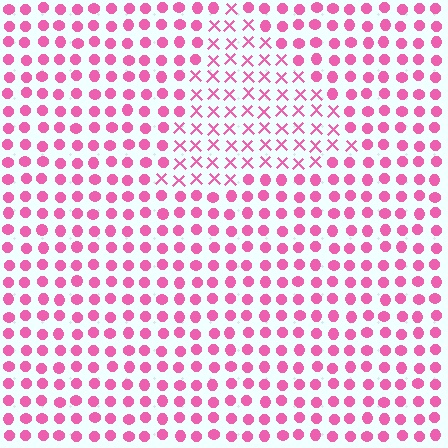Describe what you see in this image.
The image is filled with small pink elements arranged in a uniform grid. A triangle-shaped region contains X marks, while the surrounding area contains circles. The boundary is defined purely by the change in element shape.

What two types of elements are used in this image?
The image uses X marks inside the triangle region and circles outside it.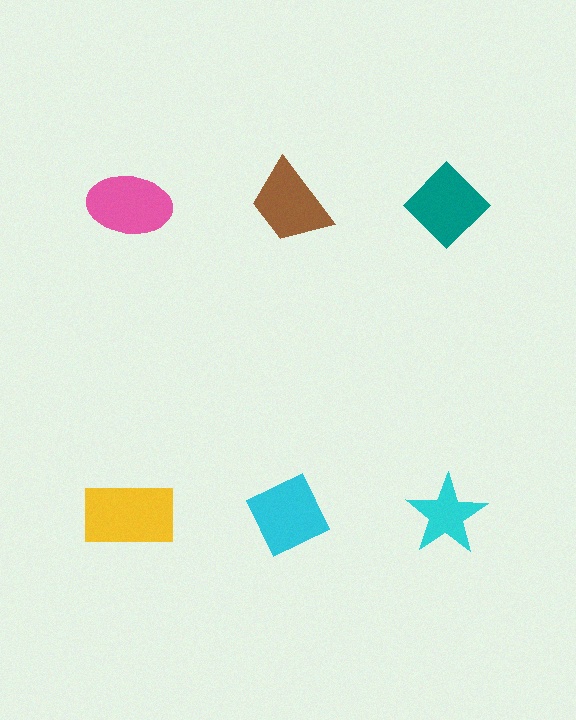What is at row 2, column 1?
A yellow rectangle.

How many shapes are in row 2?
3 shapes.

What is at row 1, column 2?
A brown trapezoid.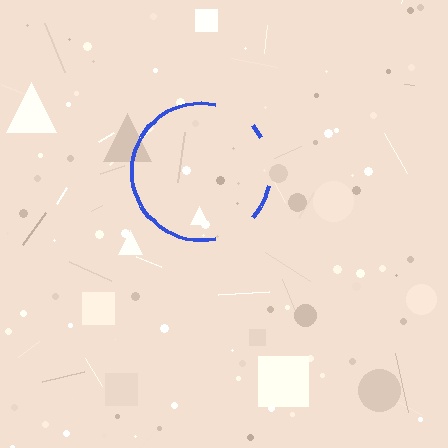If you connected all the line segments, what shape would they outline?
They would outline a circle.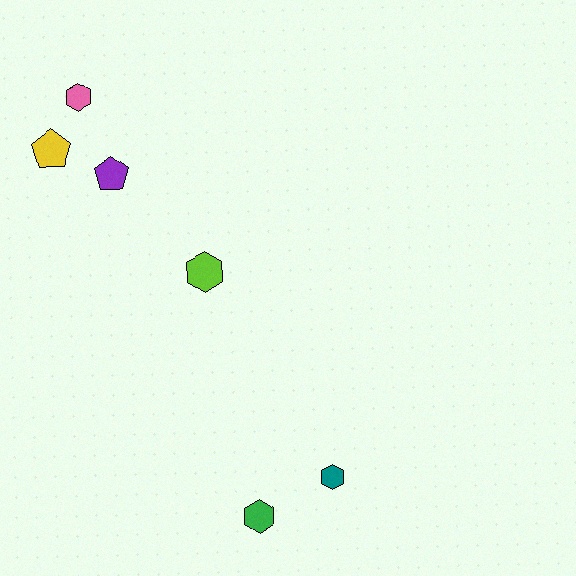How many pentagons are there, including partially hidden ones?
There are 2 pentagons.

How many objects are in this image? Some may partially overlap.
There are 6 objects.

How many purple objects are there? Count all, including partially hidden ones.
There is 1 purple object.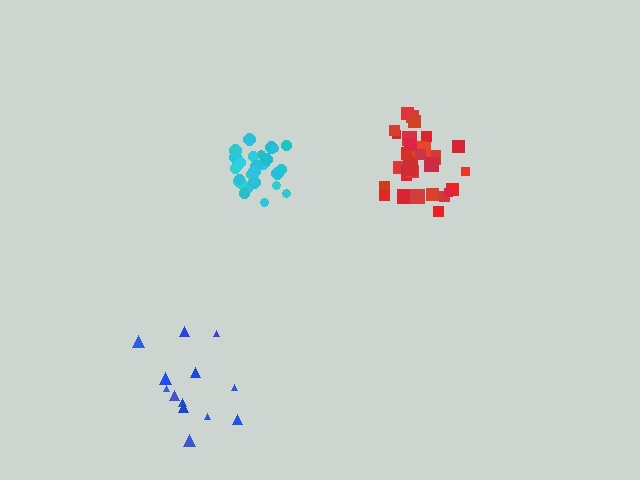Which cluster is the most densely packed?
Cyan.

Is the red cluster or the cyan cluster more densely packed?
Cyan.